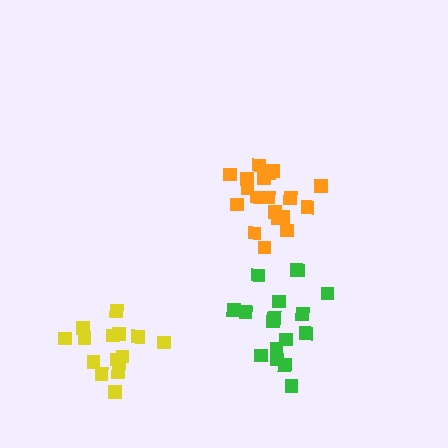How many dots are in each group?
Group 1: 17 dots, Group 2: 19 dots, Group 3: 15 dots (51 total).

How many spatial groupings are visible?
There are 3 spatial groupings.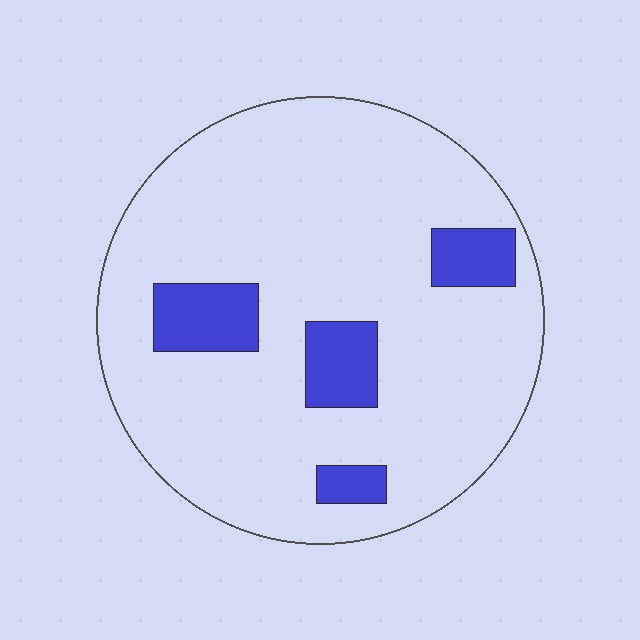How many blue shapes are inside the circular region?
4.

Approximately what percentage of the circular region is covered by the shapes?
Approximately 15%.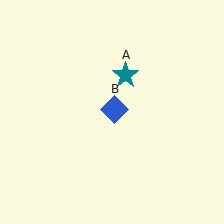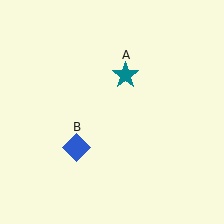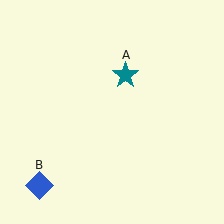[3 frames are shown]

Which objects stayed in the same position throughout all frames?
Teal star (object A) remained stationary.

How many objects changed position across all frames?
1 object changed position: blue diamond (object B).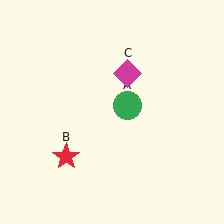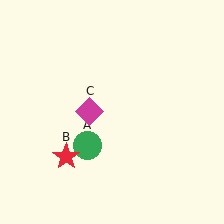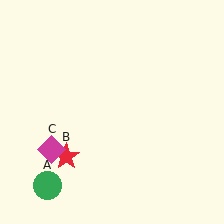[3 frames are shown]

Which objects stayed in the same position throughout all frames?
Red star (object B) remained stationary.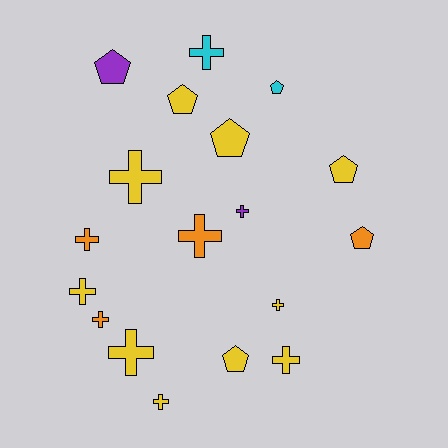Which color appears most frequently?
Yellow, with 10 objects.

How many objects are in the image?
There are 18 objects.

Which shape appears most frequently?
Cross, with 11 objects.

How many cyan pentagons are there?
There is 1 cyan pentagon.